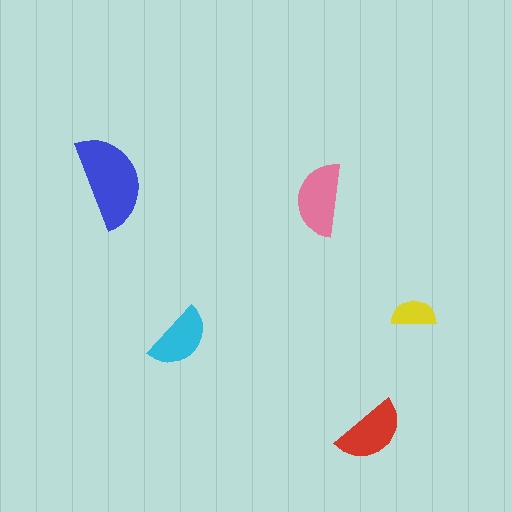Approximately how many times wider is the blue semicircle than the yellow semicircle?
About 2 times wider.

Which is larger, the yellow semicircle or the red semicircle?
The red one.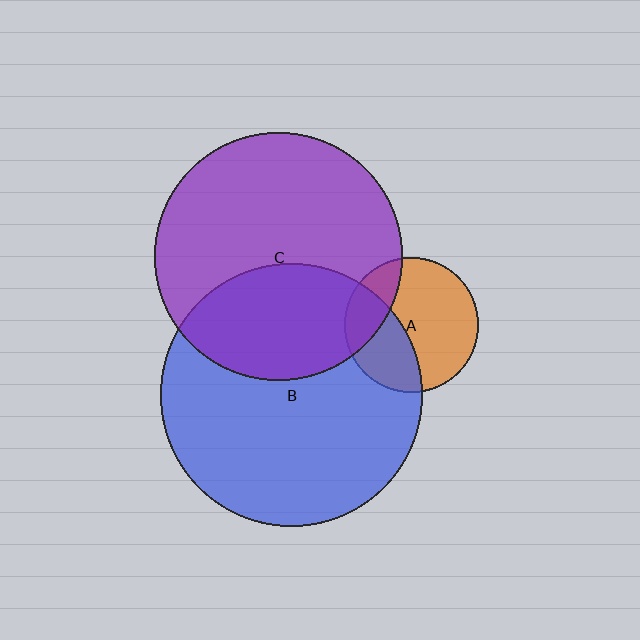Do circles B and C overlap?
Yes.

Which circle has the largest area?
Circle B (blue).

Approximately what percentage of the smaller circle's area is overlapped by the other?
Approximately 35%.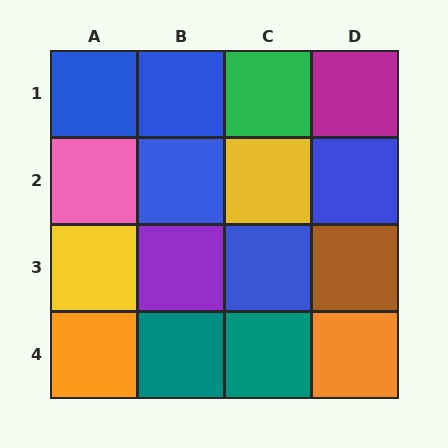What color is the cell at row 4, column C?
Teal.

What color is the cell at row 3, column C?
Blue.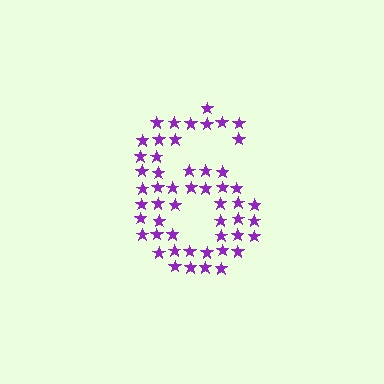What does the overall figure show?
The overall figure shows the digit 6.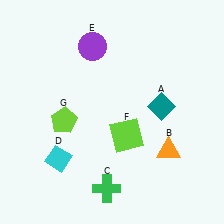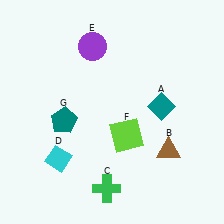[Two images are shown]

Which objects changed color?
B changed from orange to brown. G changed from lime to teal.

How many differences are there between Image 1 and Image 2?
There are 2 differences between the two images.